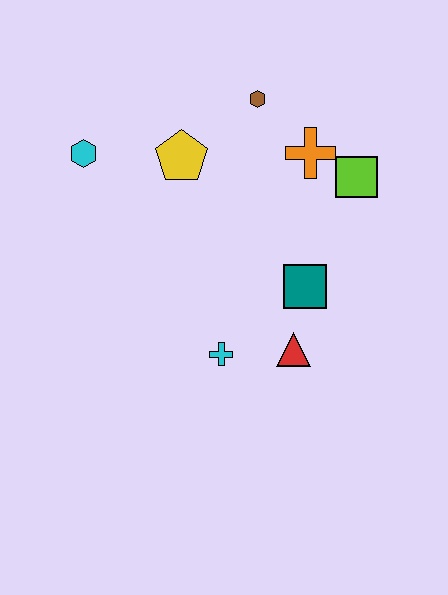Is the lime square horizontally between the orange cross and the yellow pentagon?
No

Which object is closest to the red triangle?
The teal square is closest to the red triangle.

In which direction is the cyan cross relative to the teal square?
The cyan cross is to the left of the teal square.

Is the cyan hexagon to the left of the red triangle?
Yes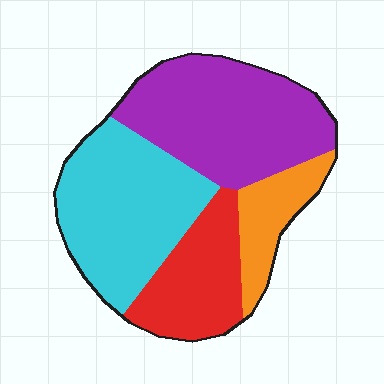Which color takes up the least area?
Orange, at roughly 10%.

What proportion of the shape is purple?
Purple covers about 35% of the shape.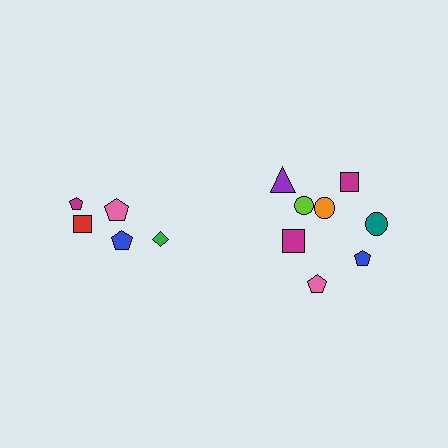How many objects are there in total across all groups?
There are 13 objects.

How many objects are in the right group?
There are 8 objects.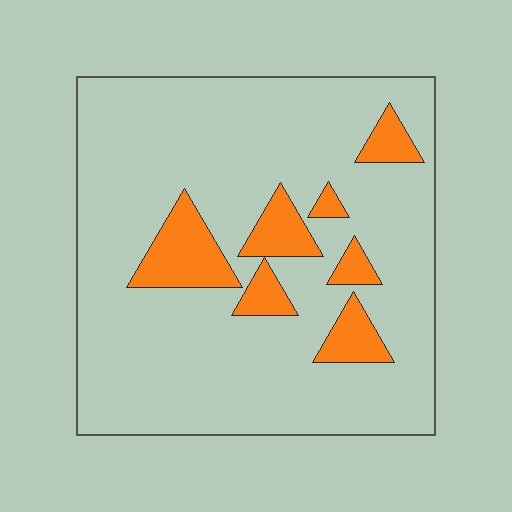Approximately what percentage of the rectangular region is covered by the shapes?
Approximately 15%.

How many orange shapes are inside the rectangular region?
7.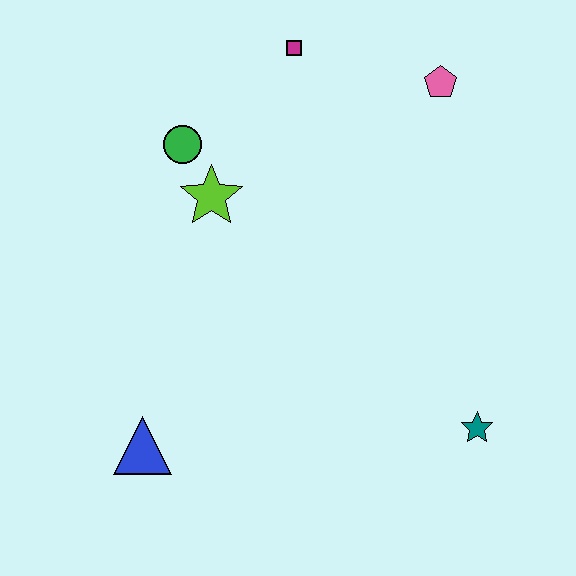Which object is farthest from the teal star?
The magenta square is farthest from the teal star.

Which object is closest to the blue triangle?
The lime star is closest to the blue triangle.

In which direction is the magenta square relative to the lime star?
The magenta square is above the lime star.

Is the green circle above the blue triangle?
Yes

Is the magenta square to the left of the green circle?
No